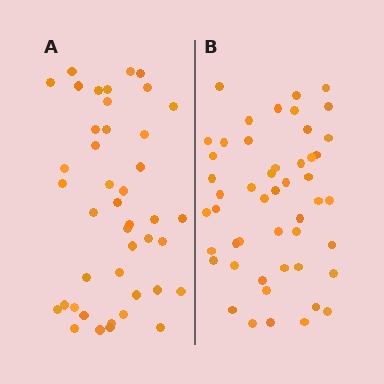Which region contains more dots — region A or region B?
Region B (the right region) has more dots.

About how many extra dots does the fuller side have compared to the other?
Region B has about 6 more dots than region A.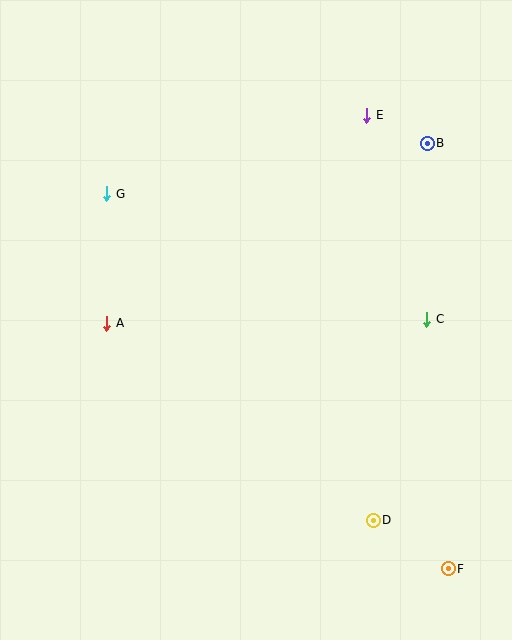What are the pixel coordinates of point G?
Point G is at (107, 194).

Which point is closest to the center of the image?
Point A at (107, 323) is closest to the center.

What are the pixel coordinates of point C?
Point C is at (427, 319).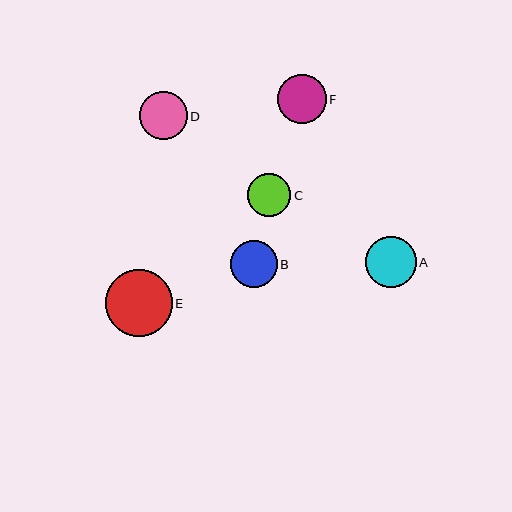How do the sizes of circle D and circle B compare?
Circle D and circle B are approximately the same size.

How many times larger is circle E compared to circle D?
Circle E is approximately 1.4 times the size of circle D.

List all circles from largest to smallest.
From largest to smallest: E, A, F, D, B, C.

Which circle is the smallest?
Circle C is the smallest with a size of approximately 43 pixels.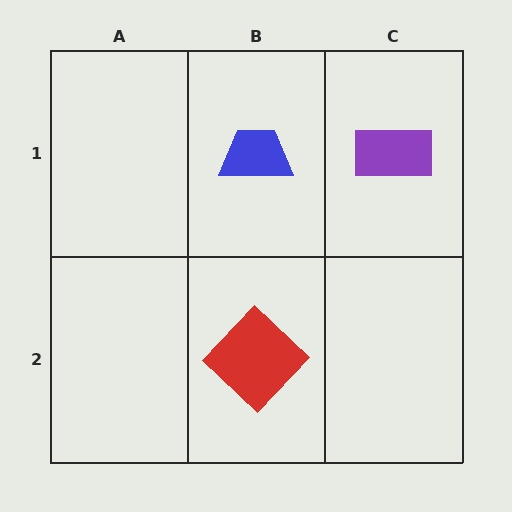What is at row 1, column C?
A purple rectangle.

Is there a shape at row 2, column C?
No, that cell is empty.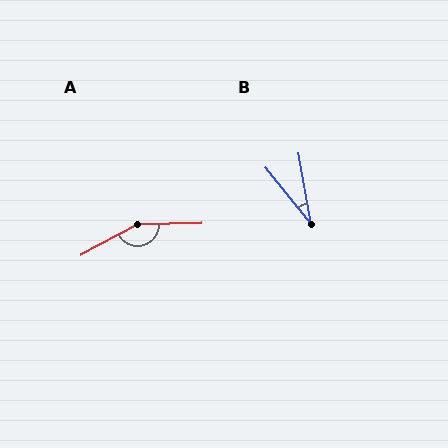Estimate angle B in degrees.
Approximately 29 degrees.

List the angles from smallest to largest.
B (29°), A (153°).